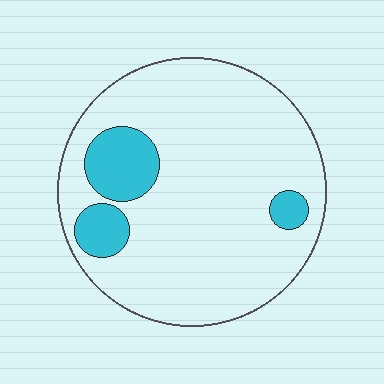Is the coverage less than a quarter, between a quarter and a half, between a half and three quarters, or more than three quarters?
Less than a quarter.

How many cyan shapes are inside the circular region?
3.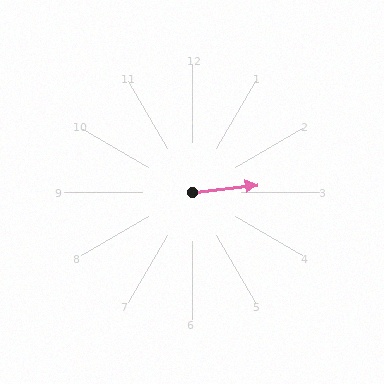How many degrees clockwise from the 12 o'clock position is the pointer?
Approximately 84 degrees.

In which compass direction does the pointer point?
East.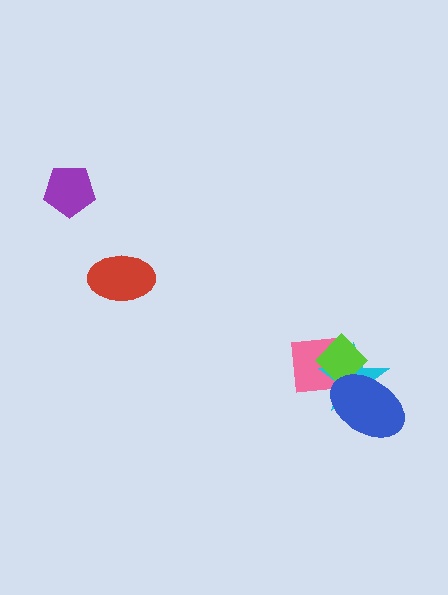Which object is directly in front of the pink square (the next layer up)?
The cyan star is directly in front of the pink square.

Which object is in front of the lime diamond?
The blue ellipse is in front of the lime diamond.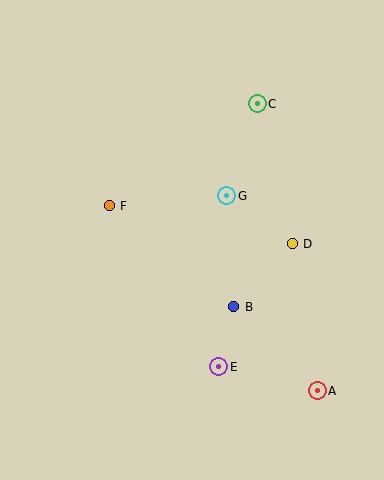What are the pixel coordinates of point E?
Point E is at (219, 367).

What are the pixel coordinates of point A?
Point A is at (317, 391).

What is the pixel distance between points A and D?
The distance between A and D is 149 pixels.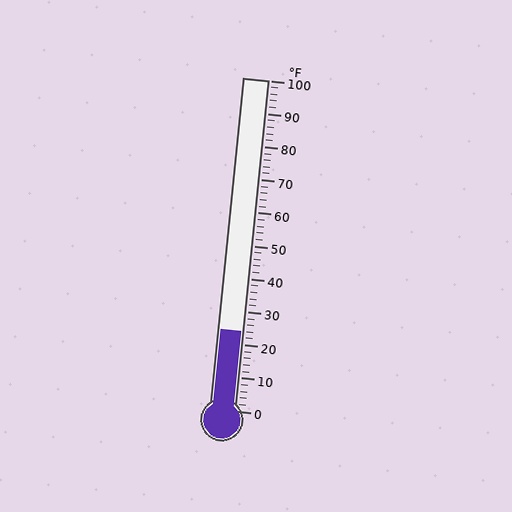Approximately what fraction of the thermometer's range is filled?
The thermometer is filled to approximately 25% of its range.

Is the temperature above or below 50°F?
The temperature is below 50°F.